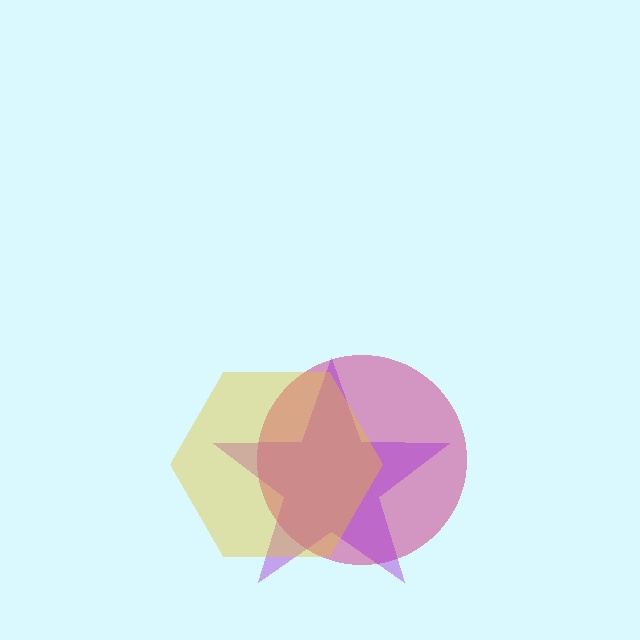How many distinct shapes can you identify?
There are 3 distinct shapes: a magenta circle, a purple star, a yellow hexagon.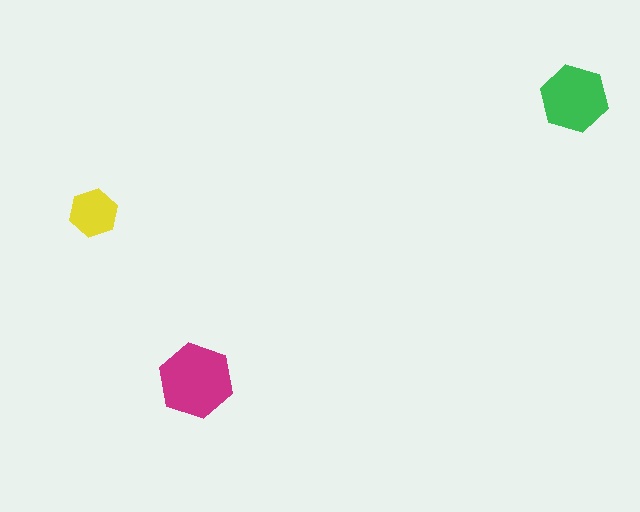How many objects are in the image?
There are 3 objects in the image.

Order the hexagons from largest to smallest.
the magenta one, the green one, the yellow one.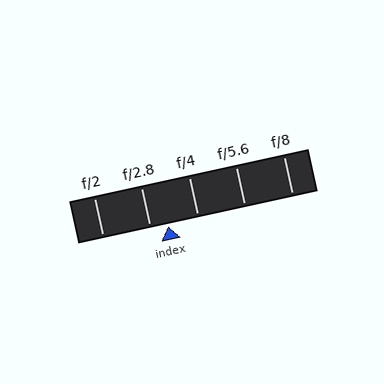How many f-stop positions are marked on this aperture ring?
There are 5 f-stop positions marked.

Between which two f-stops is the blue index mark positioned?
The index mark is between f/2.8 and f/4.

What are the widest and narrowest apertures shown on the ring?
The widest aperture shown is f/2 and the narrowest is f/8.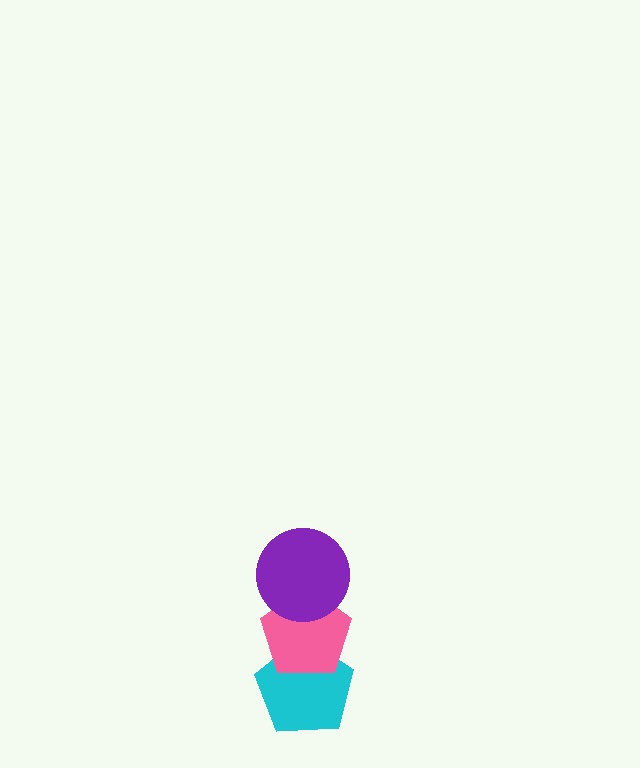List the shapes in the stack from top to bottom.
From top to bottom: the purple circle, the pink pentagon, the cyan pentagon.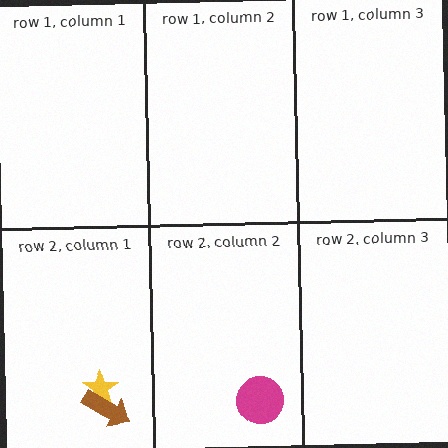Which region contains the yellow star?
The row 2, column 1 region.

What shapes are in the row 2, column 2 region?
The magenta circle.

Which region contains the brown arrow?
The row 2, column 1 region.